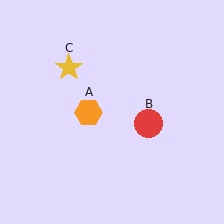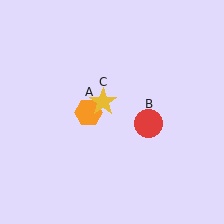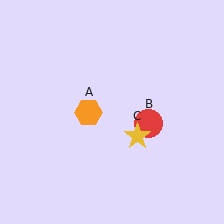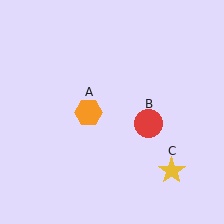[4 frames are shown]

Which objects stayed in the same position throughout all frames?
Orange hexagon (object A) and red circle (object B) remained stationary.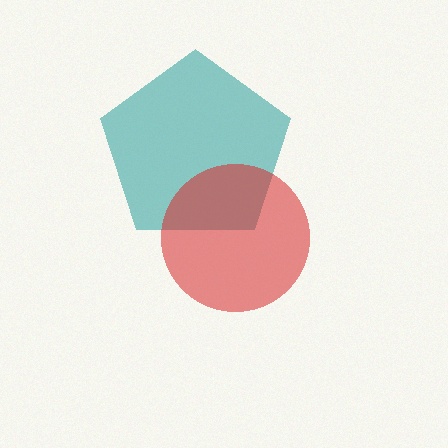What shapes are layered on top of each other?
The layered shapes are: a teal pentagon, a red circle.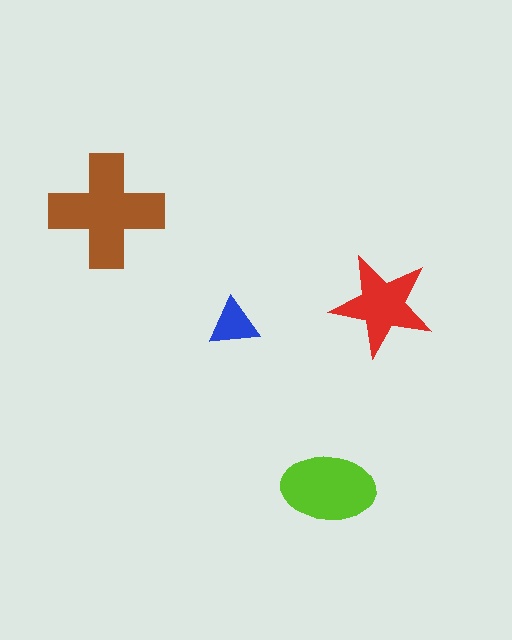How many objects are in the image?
There are 4 objects in the image.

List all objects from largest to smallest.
The brown cross, the lime ellipse, the red star, the blue triangle.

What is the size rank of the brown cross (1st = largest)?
1st.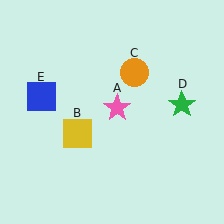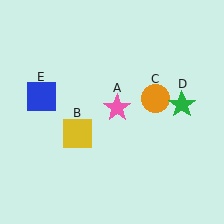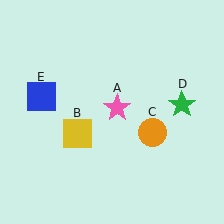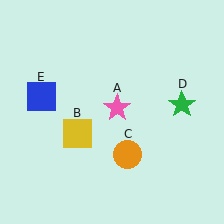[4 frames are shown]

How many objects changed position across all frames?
1 object changed position: orange circle (object C).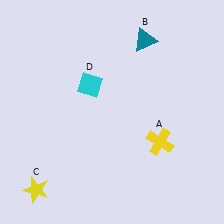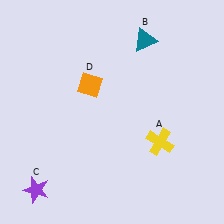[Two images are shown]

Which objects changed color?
C changed from yellow to purple. D changed from cyan to orange.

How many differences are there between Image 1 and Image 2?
There are 2 differences between the two images.